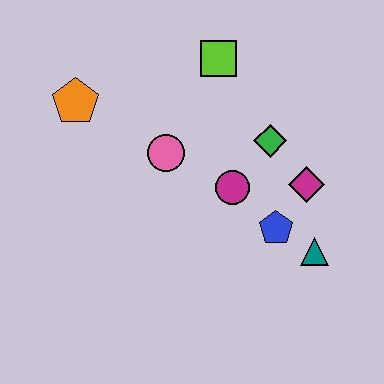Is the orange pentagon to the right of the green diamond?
No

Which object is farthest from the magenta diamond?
The orange pentagon is farthest from the magenta diamond.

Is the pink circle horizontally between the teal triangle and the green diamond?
No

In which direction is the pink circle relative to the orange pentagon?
The pink circle is to the right of the orange pentagon.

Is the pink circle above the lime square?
No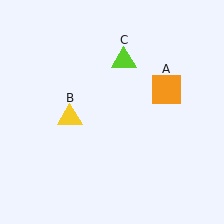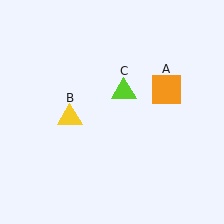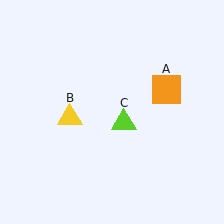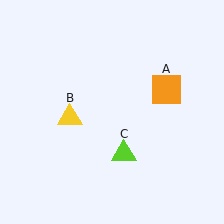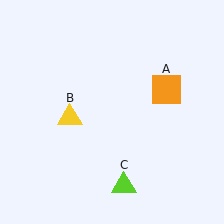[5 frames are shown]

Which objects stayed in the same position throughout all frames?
Orange square (object A) and yellow triangle (object B) remained stationary.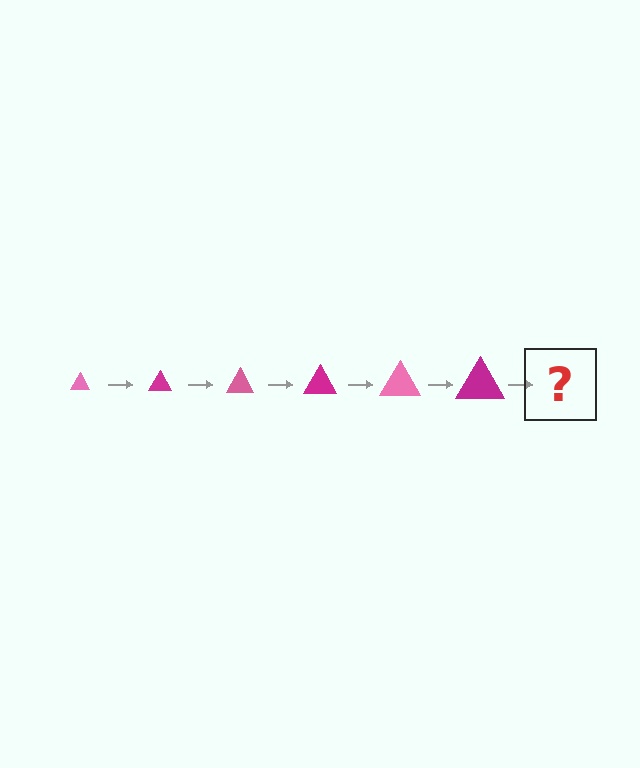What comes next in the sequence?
The next element should be a pink triangle, larger than the previous one.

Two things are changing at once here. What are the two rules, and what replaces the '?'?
The two rules are that the triangle grows larger each step and the color cycles through pink and magenta. The '?' should be a pink triangle, larger than the previous one.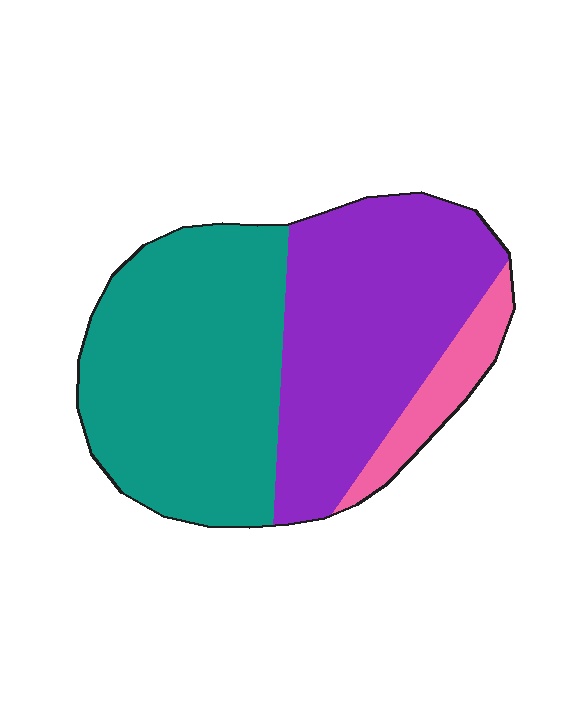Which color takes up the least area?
Pink, at roughly 10%.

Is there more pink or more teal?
Teal.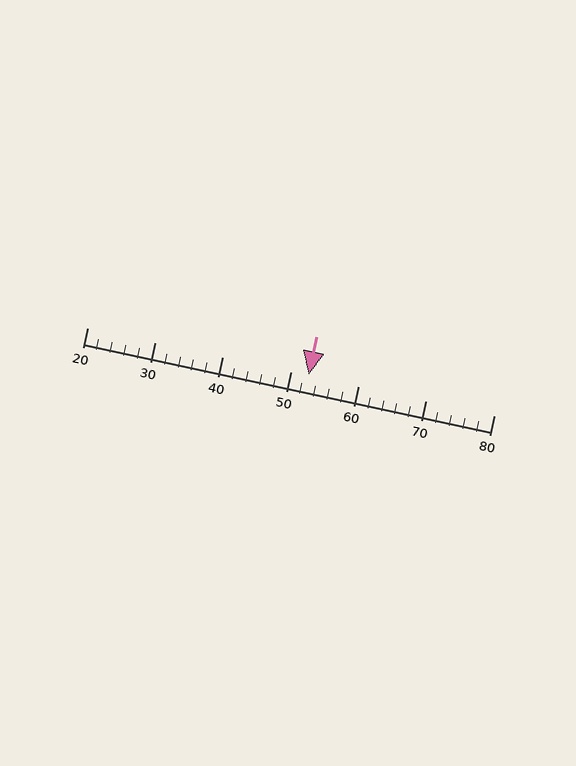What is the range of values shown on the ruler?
The ruler shows values from 20 to 80.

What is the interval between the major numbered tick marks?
The major tick marks are spaced 10 units apart.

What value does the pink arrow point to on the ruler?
The pink arrow points to approximately 53.